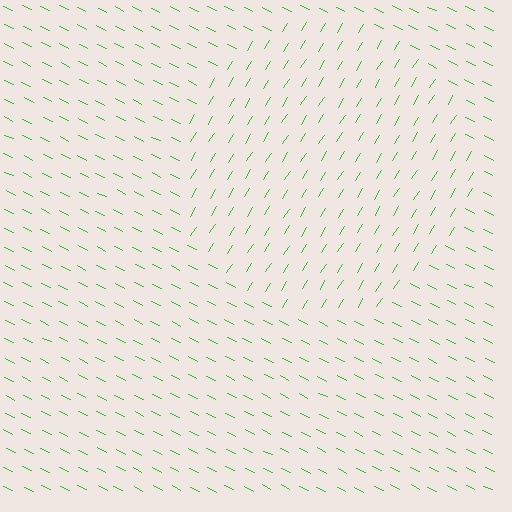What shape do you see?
I see a circle.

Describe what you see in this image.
The image is filled with small green line segments. A circle region in the image has lines oriented differently from the surrounding lines, creating a visible texture boundary.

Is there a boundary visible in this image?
Yes, there is a texture boundary formed by a change in line orientation.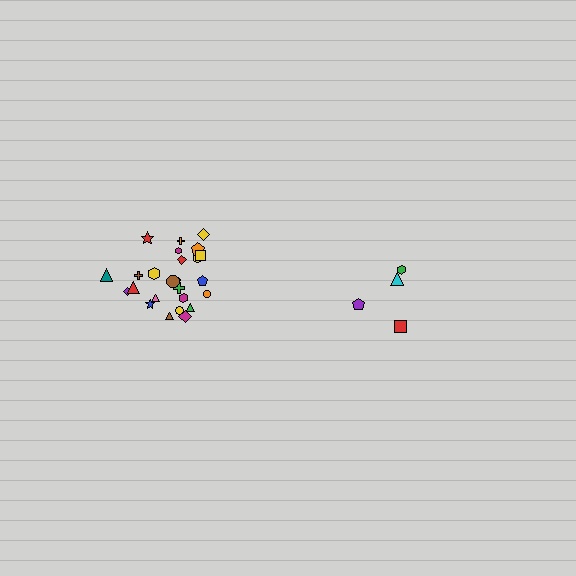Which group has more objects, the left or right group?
The left group.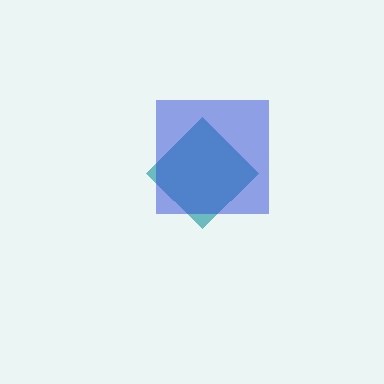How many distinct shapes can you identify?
There are 2 distinct shapes: a teal diamond, a blue square.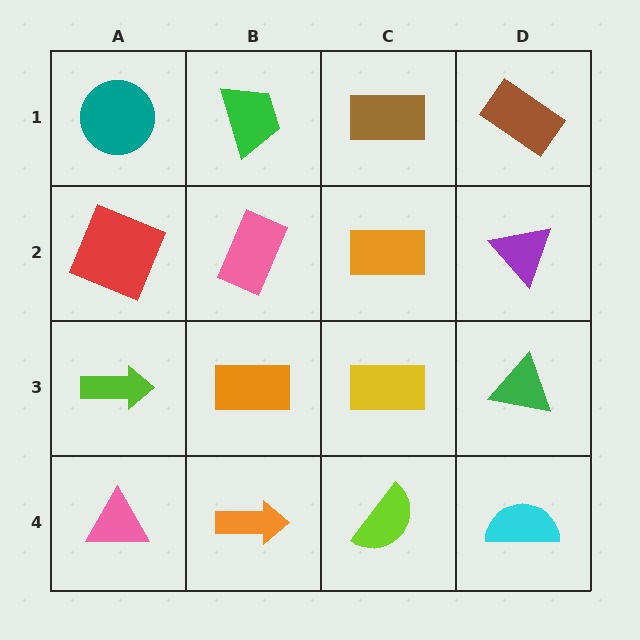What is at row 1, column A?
A teal circle.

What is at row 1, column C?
A brown rectangle.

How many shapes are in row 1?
4 shapes.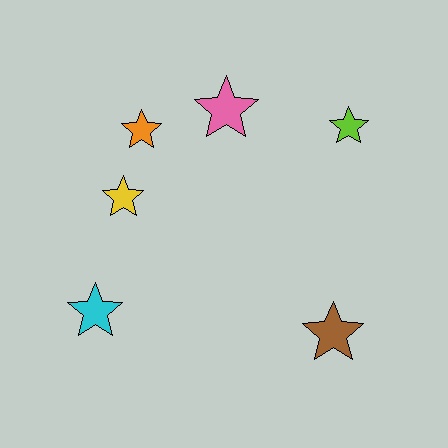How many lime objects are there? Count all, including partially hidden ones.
There is 1 lime object.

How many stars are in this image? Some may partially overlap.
There are 6 stars.